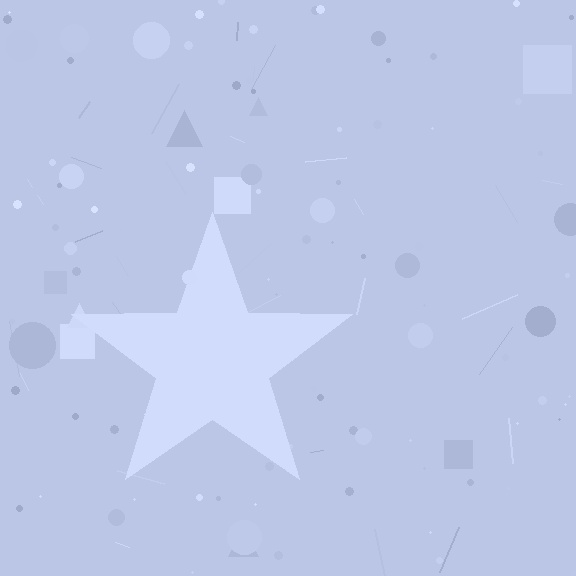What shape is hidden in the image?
A star is hidden in the image.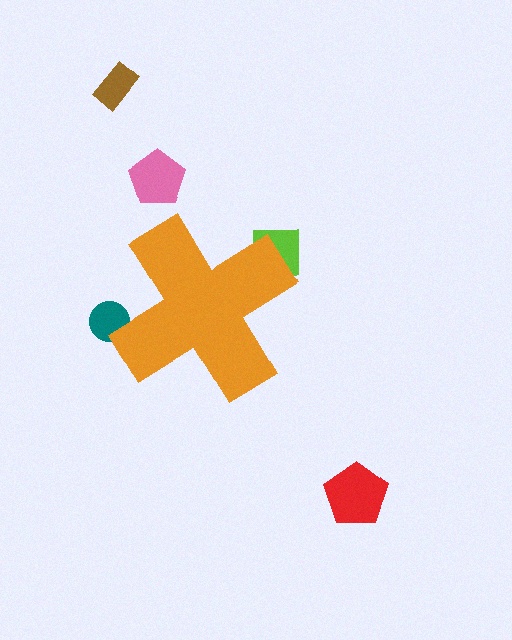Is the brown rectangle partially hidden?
No, the brown rectangle is fully visible.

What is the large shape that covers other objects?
An orange cross.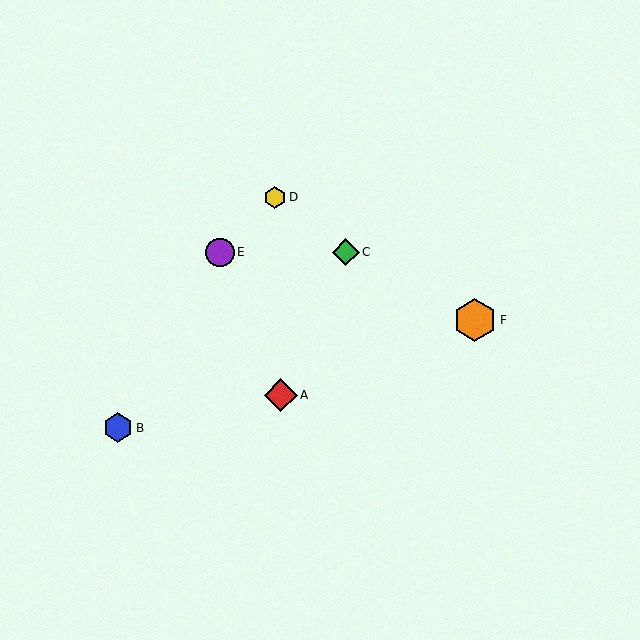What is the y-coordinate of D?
Object D is at y≈197.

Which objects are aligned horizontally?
Objects C, E are aligned horizontally.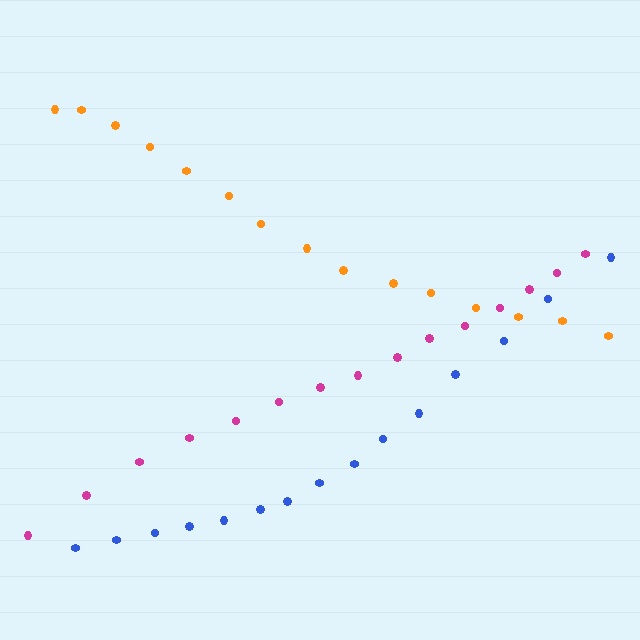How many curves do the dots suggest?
There are 3 distinct paths.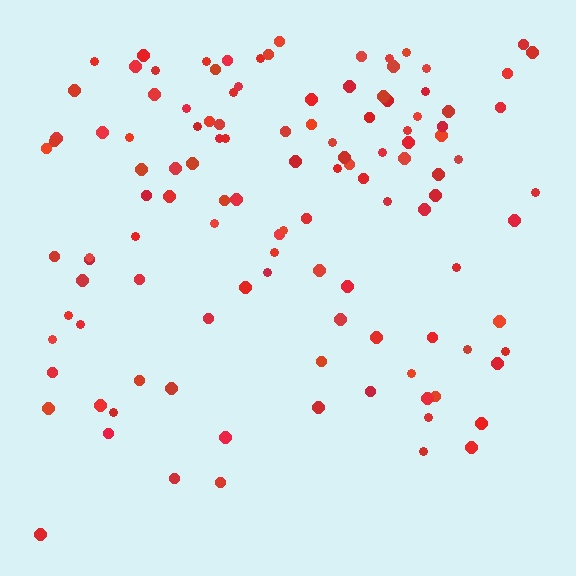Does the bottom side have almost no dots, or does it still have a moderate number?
Still a moderate number, just noticeably fewer than the top.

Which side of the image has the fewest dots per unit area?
The bottom.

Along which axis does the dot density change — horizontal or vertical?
Vertical.